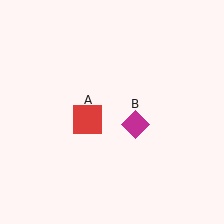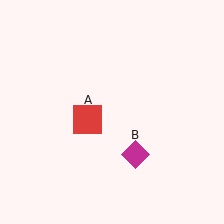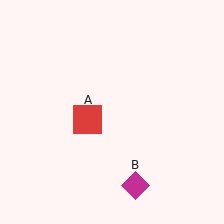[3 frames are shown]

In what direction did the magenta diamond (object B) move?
The magenta diamond (object B) moved down.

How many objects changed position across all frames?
1 object changed position: magenta diamond (object B).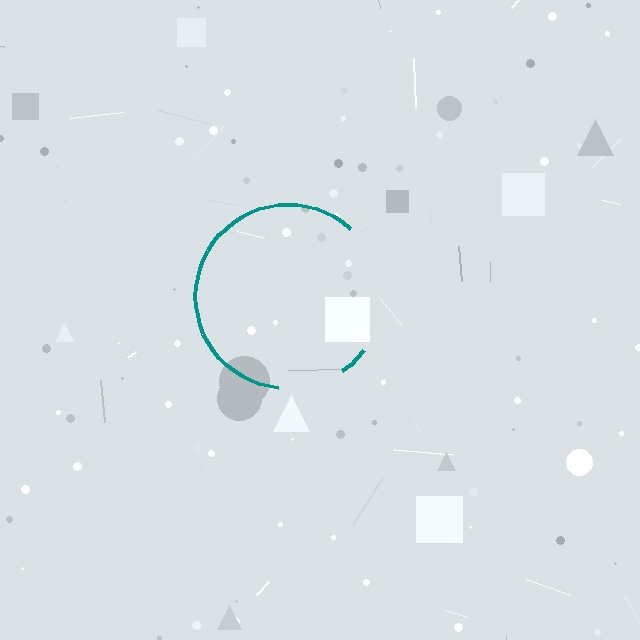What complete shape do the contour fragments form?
The contour fragments form a circle.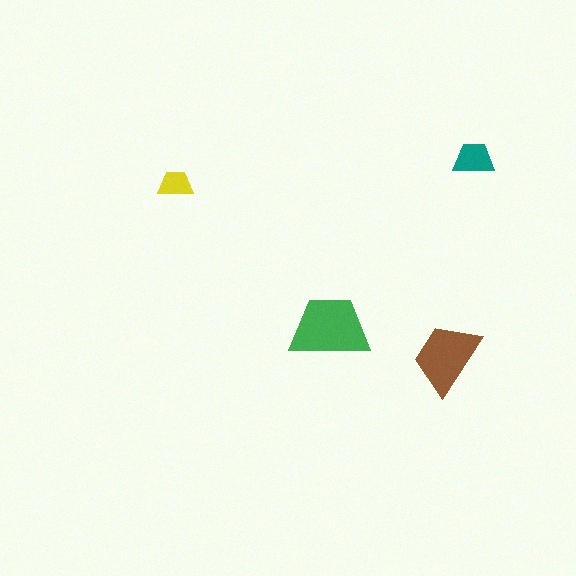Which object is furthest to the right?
The teal trapezoid is rightmost.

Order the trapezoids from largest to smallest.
the green one, the brown one, the teal one, the yellow one.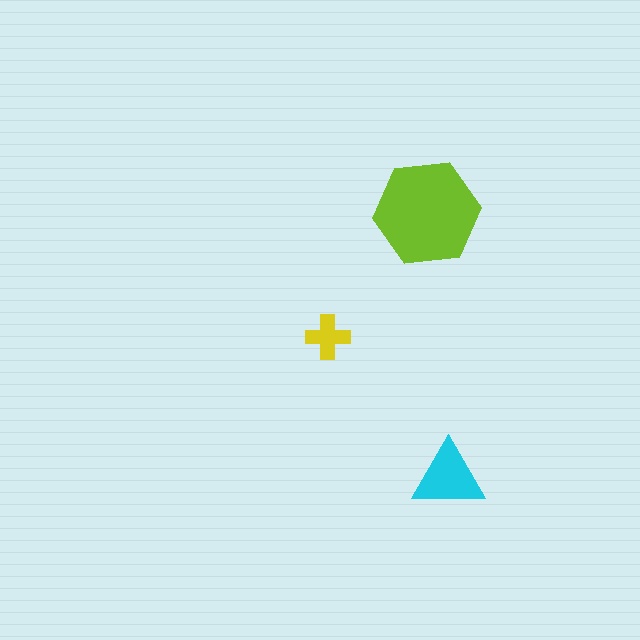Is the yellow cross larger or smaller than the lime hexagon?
Smaller.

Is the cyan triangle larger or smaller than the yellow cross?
Larger.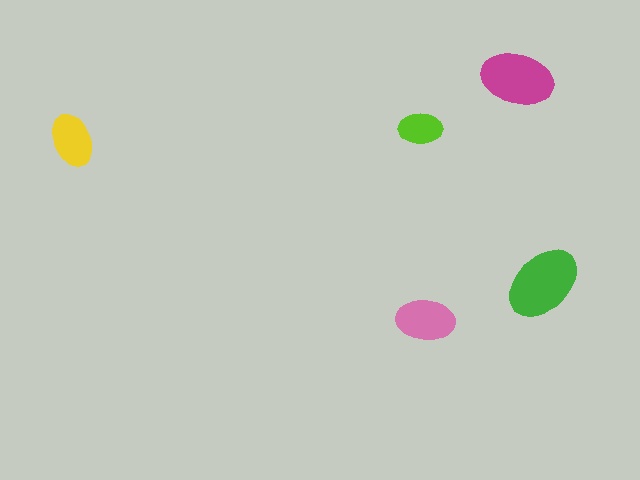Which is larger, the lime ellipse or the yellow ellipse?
The yellow one.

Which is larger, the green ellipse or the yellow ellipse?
The green one.